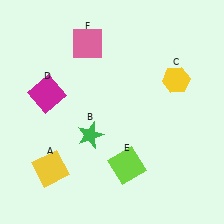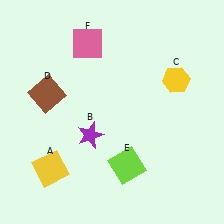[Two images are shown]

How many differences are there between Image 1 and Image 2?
There are 2 differences between the two images.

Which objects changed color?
B changed from green to purple. D changed from magenta to brown.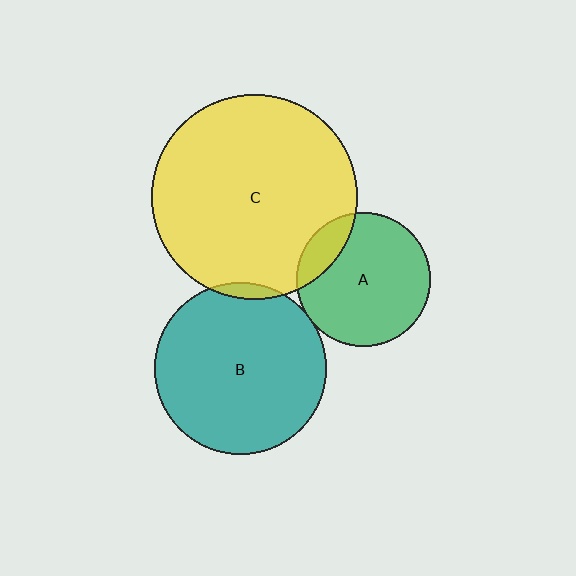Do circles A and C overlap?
Yes.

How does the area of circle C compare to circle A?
Approximately 2.3 times.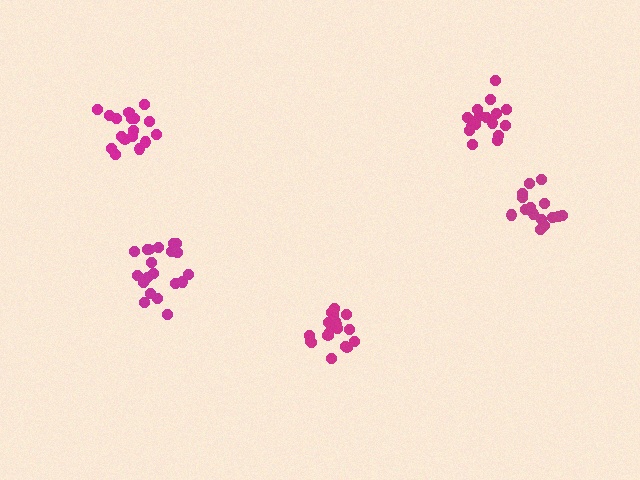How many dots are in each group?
Group 1: 18 dots, Group 2: 20 dots, Group 3: 16 dots, Group 4: 18 dots, Group 5: 19 dots (91 total).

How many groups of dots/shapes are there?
There are 5 groups.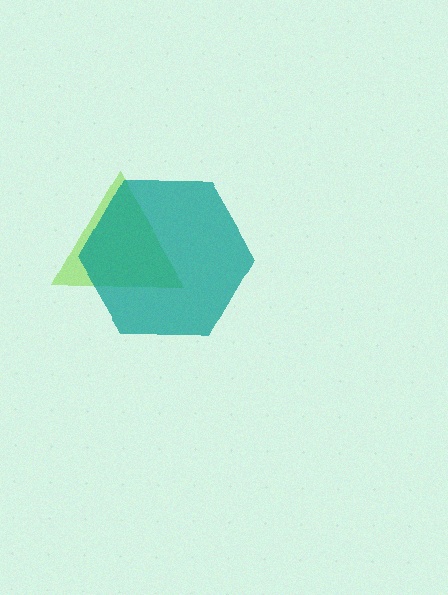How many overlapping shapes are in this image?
There are 2 overlapping shapes in the image.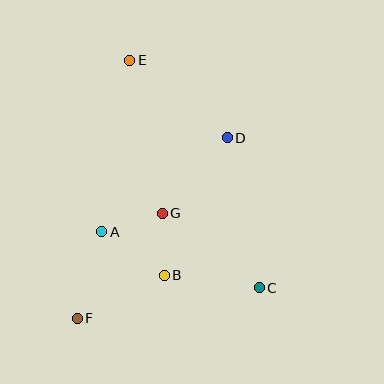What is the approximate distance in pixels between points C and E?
The distance between C and E is approximately 262 pixels.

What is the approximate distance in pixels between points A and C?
The distance between A and C is approximately 167 pixels.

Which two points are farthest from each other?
Points E and F are farthest from each other.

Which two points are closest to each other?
Points B and G are closest to each other.